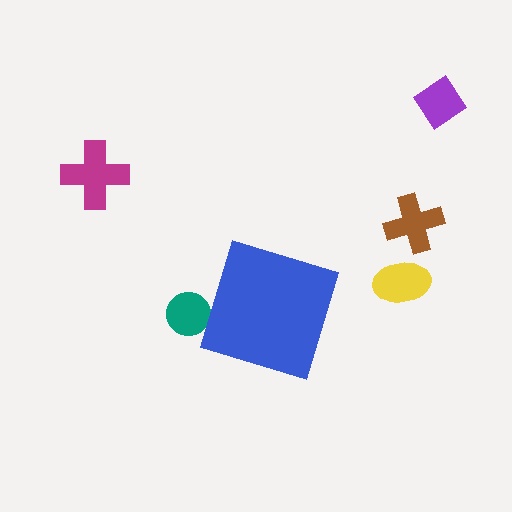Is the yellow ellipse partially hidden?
No, the yellow ellipse is fully visible.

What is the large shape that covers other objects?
A blue diamond.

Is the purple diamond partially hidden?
No, the purple diamond is fully visible.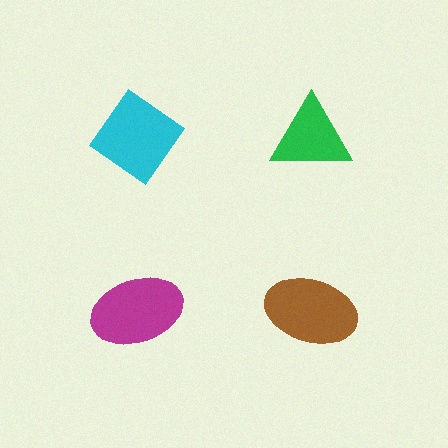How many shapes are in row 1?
2 shapes.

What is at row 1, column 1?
A cyan diamond.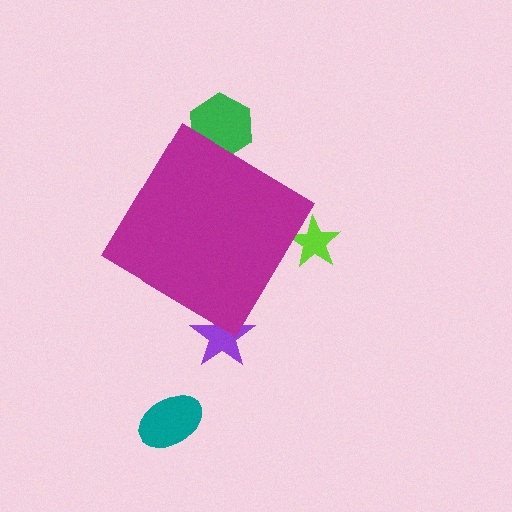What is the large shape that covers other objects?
A magenta diamond.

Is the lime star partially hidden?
Yes, the lime star is partially hidden behind the magenta diamond.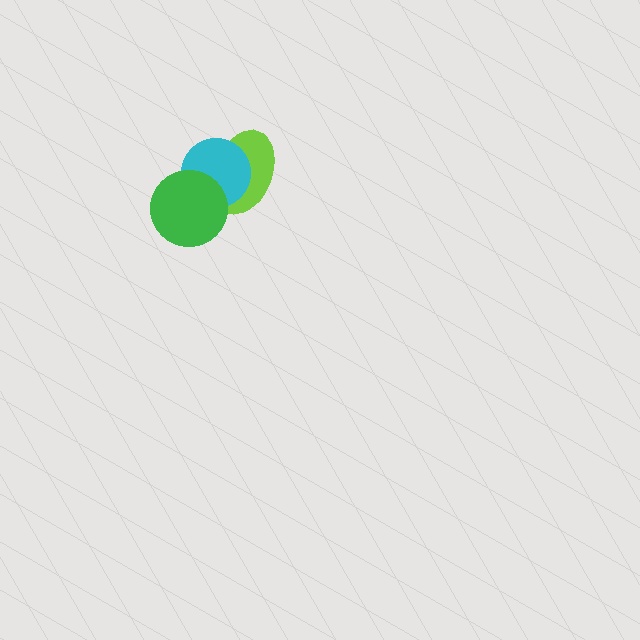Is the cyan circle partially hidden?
Yes, it is partially covered by another shape.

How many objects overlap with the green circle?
2 objects overlap with the green circle.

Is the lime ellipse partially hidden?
Yes, it is partially covered by another shape.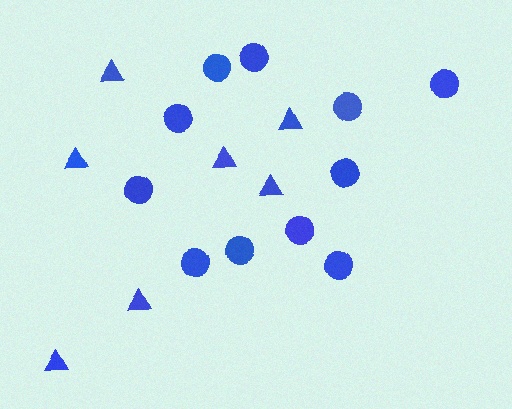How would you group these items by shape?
There are 2 groups: one group of triangles (7) and one group of circles (11).